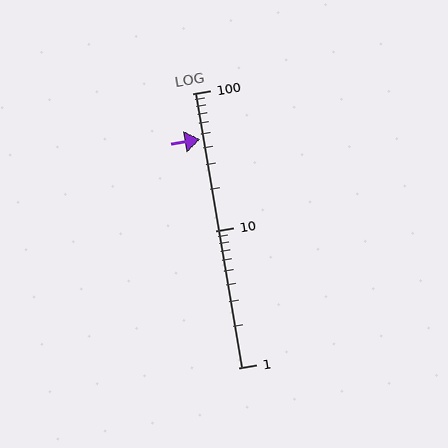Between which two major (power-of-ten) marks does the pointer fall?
The pointer is between 10 and 100.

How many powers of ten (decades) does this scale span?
The scale spans 2 decades, from 1 to 100.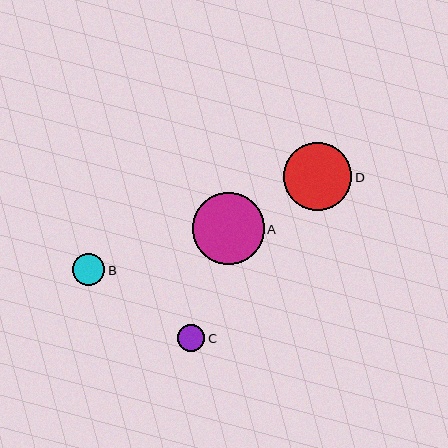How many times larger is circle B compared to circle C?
Circle B is approximately 1.2 times the size of circle C.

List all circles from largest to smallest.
From largest to smallest: A, D, B, C.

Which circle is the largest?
Circle A is the largest with a size of approximately 72 pixels.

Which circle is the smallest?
Circle C is the smallest with a size of approximately 28 pixels.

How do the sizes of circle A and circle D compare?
Circle A and circle D are approximately the same size.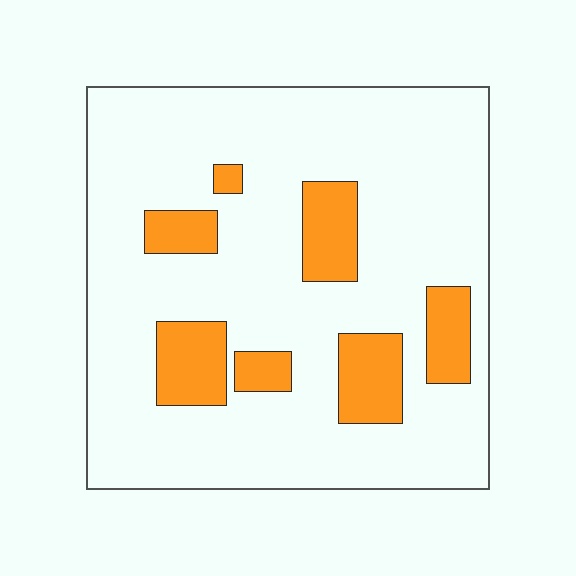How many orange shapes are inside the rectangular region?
7.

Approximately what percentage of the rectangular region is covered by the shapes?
Approximately 15%.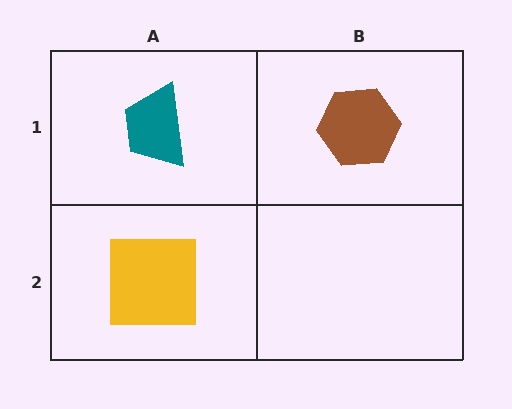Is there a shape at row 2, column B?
No, that cell is empty.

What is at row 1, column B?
A brown hexagon.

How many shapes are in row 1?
2 shapes.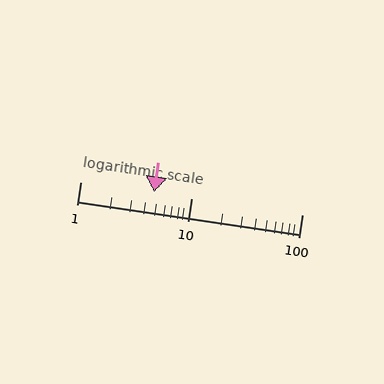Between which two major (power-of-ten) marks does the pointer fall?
The pointer is between 1 and 10.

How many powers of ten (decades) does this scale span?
The scale spans 2 decades, from 1 to 100.